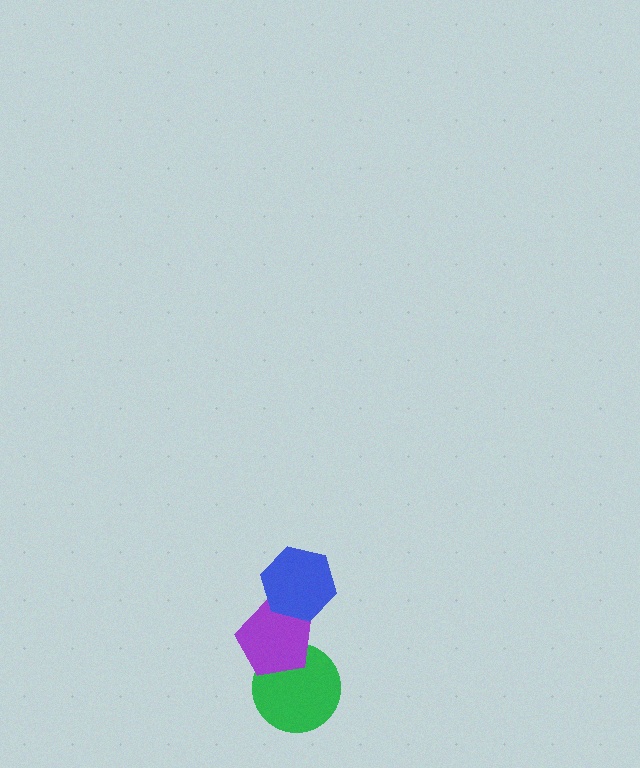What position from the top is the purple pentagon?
The purple pentagon is 2nd from the top.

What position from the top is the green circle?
The green circle is 3rd from the top.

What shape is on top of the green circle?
The purple pentagon is on top of the green circle.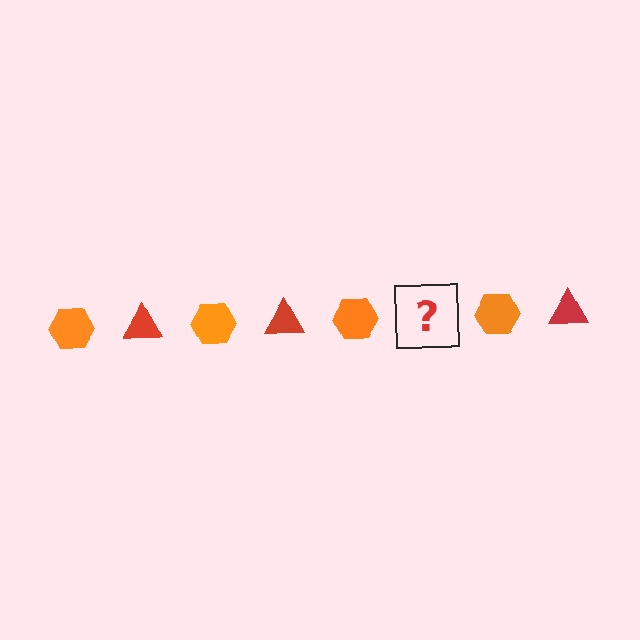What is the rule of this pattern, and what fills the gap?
The rule is that the pattern alternates between orange hexagon and red triangle. The gap should be filled with a red triangle.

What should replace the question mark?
The question mark should be replaced with a red triangle.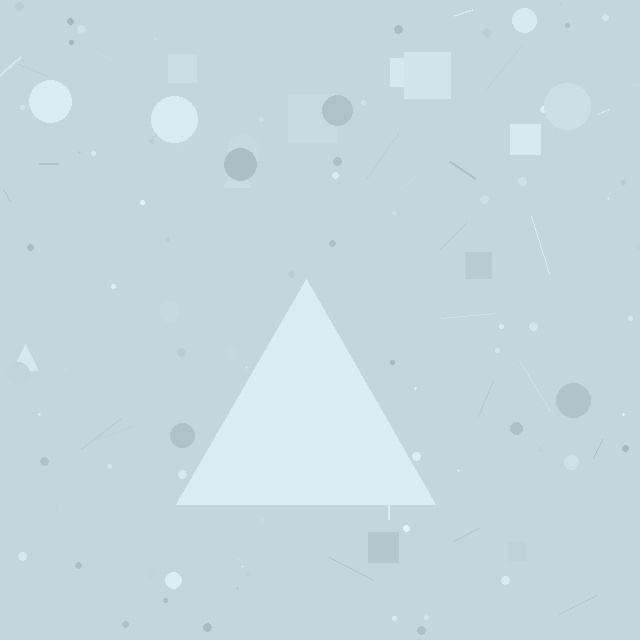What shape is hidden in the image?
A triangle is hidden in the image.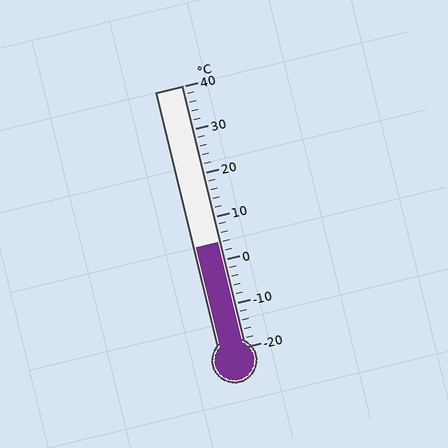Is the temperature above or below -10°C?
The temperature is above -10°C.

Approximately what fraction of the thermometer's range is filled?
The thermometer is filled to approximately 40% of its range.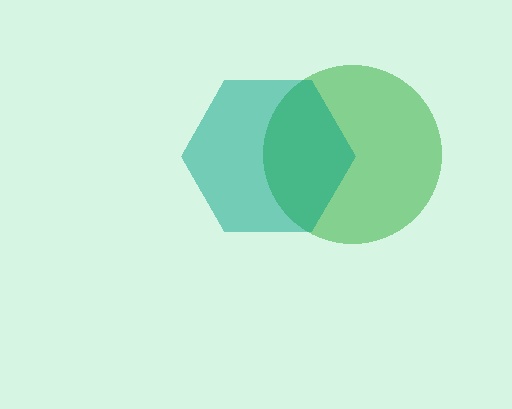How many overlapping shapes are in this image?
There are 2 overlapping shapes in the image.